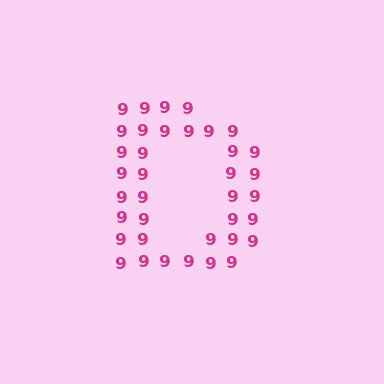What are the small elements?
The small elements are digit 9's.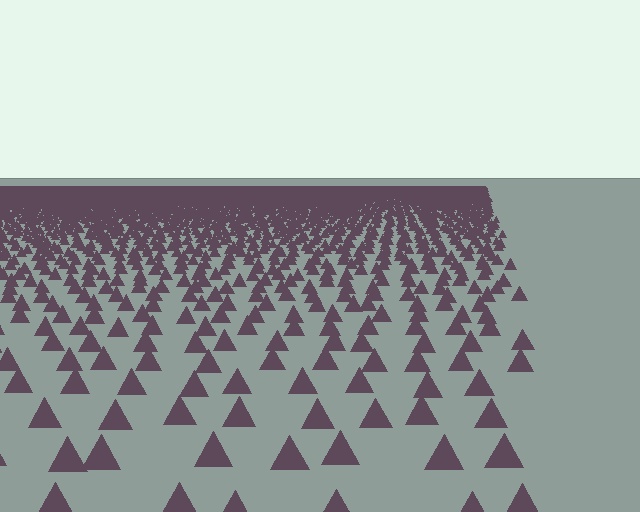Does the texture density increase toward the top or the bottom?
Density increases toward the top.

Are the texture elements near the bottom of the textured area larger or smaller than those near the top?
Larger. Near the bottom, elements are closer to the viewer and appear at a bigger on-screen size.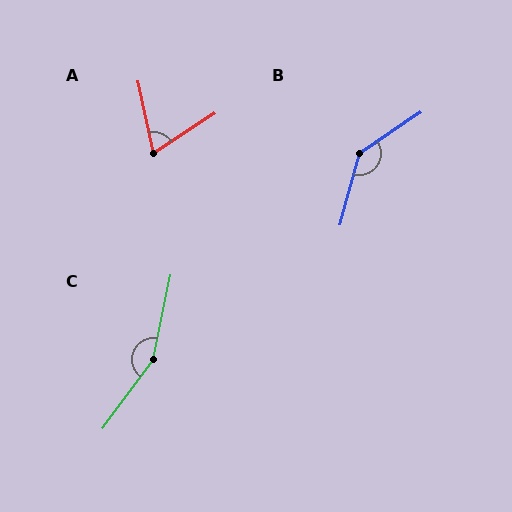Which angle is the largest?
C, at approximately 155 degrees.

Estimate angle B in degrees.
Approximately 139 degrees.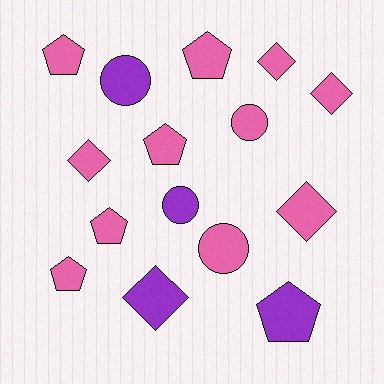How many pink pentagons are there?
There are 5 pink pentagons.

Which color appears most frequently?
Pink, with 11 objects.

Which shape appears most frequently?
Pentagon, with 6 objects.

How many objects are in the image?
There are 15 objects.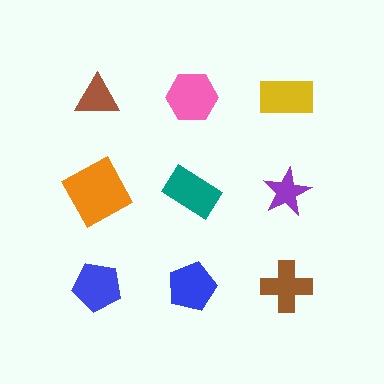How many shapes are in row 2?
3 shapes.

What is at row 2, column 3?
A purple star.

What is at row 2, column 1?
An orange square.